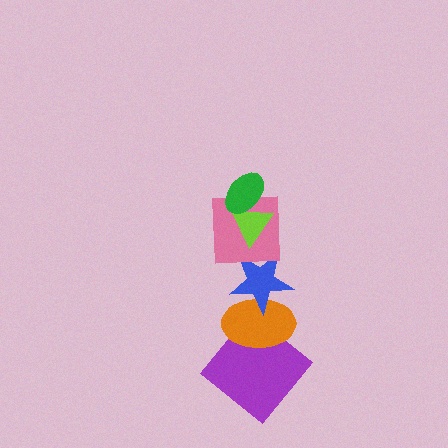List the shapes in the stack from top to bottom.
From top to bottom: the green ellipse, the lime triangle, the pink square, the blue star, the orange ellipse, the purple diamond.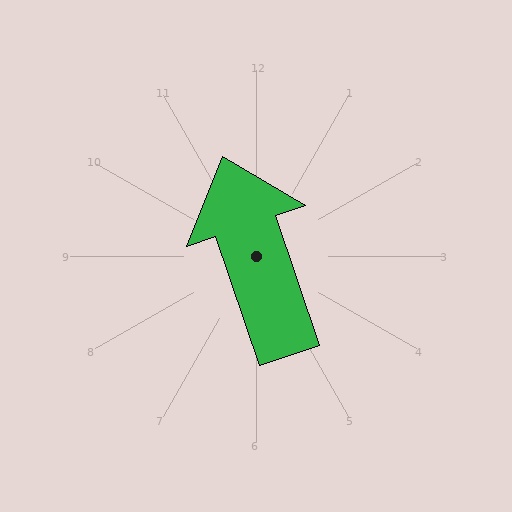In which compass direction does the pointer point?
North.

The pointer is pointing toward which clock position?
Roughly 11 o'clock.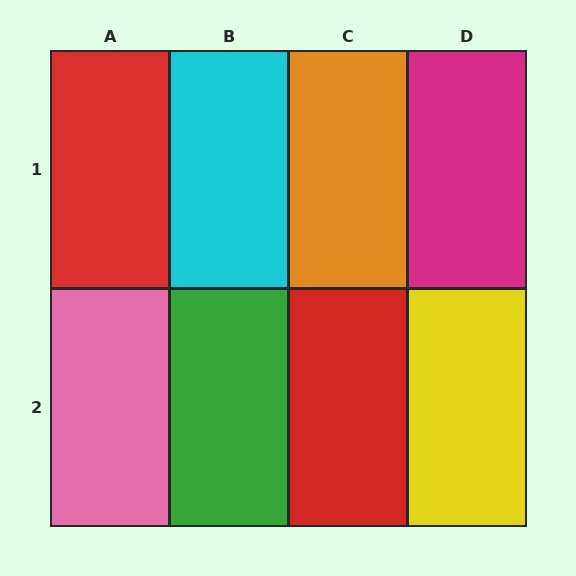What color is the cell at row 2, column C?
Red.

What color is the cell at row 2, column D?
Yellow.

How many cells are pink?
1 cell is pink.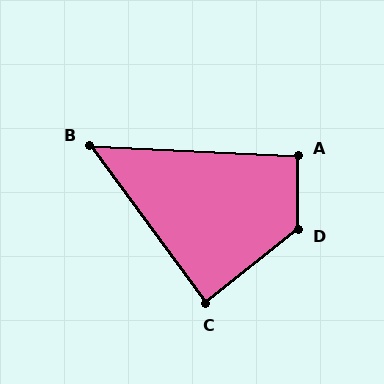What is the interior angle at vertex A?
Approximately 93 degrees (approximately right).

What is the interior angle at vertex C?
Approximately 87 degrees (approximately right).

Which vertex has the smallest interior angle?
B, at approximately 51 degrees.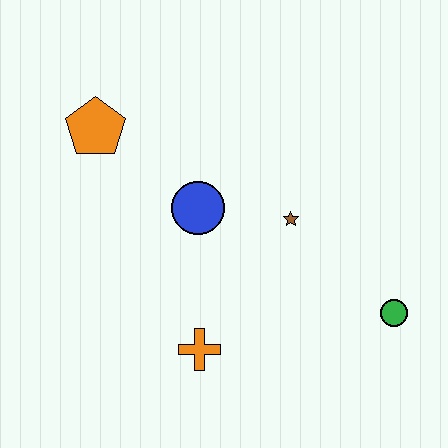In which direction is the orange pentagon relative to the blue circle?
The orange pentagon is to the left of the blue circle.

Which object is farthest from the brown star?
The orange pentagon is farthest from the brown star.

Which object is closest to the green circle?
The brown star is closest to the green circle.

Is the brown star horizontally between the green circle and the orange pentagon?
Yes